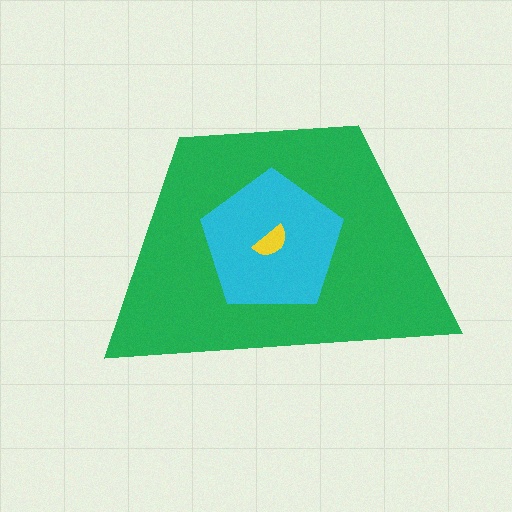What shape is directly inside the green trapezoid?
The cyan pentagon.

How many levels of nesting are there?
3.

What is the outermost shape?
The green trapezoid.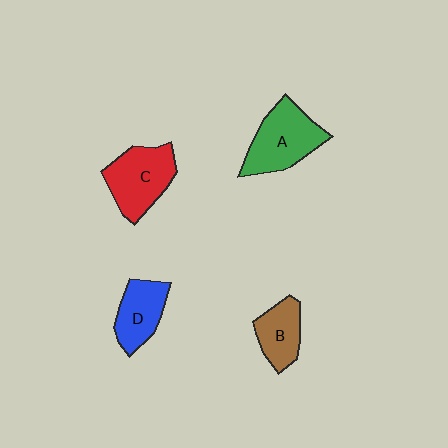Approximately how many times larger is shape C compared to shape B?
Approximately 1.5 times.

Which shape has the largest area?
Shape A (green).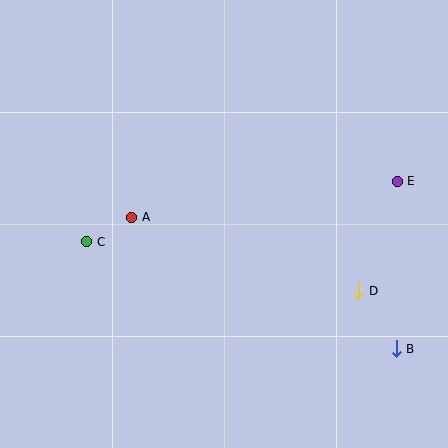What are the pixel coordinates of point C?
Point C is at (87, 242).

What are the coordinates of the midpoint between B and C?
The midpoint between B and C is at (241, 295).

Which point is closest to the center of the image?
Point A at (132, 217) is closest to the center.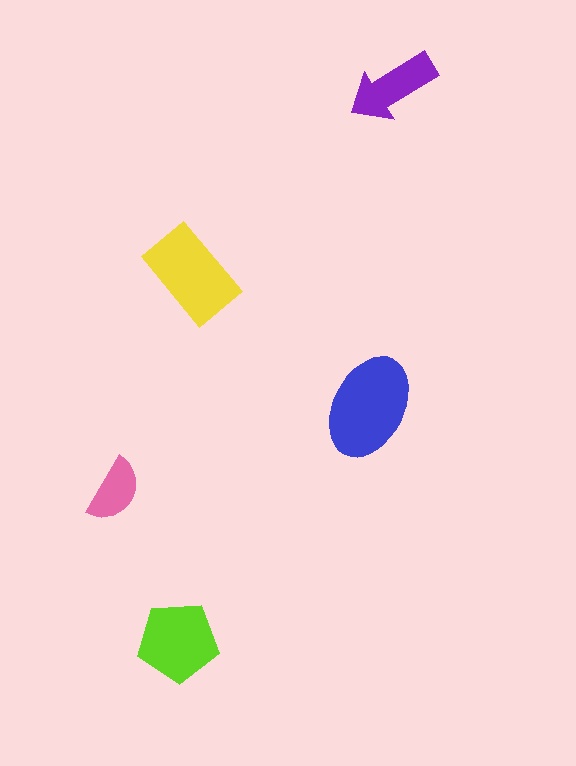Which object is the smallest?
The pink semicircle.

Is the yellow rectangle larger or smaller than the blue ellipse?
Smaller.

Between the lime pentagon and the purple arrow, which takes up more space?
The lime pentagon.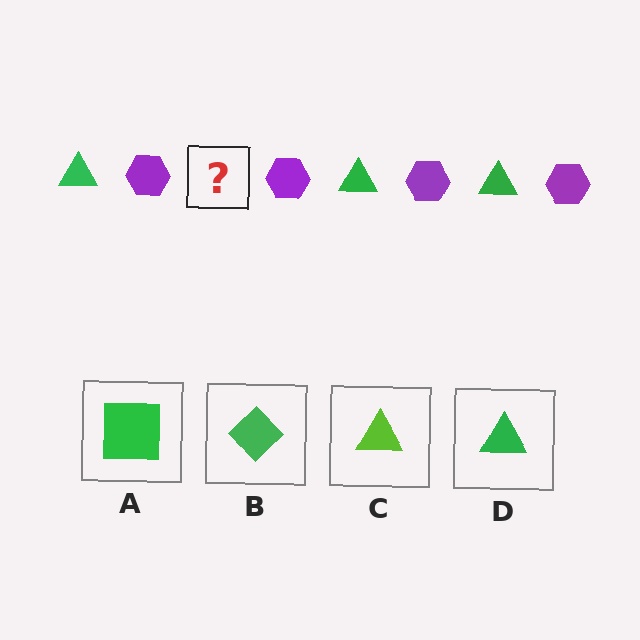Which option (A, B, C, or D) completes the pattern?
D.